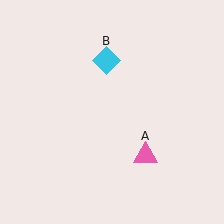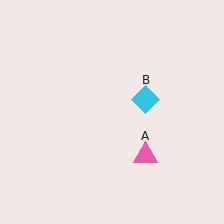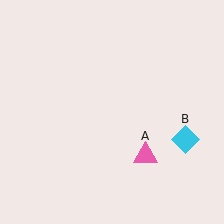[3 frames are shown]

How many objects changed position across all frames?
1 object changed position: cyan diamond (object B).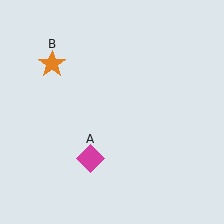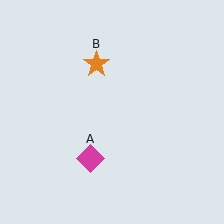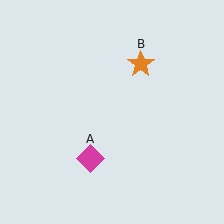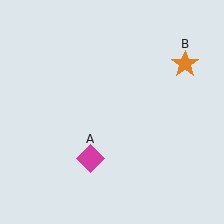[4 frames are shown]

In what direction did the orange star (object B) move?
The orange star (object B) moved right.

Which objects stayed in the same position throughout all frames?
Magenta diamond (object A) remained stationary.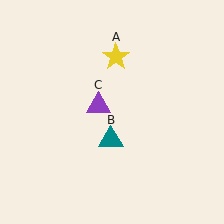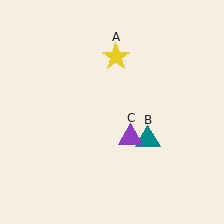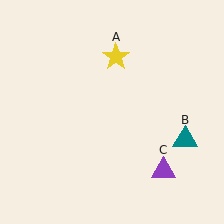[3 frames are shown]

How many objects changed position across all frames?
2 objects changed position: teal triangle (object B), purple triangle (object C).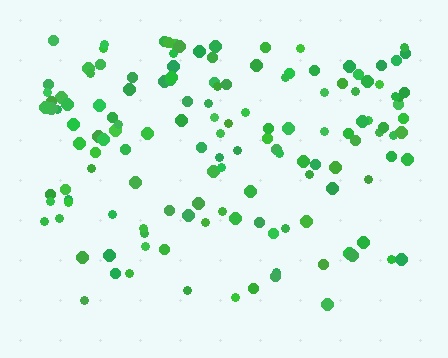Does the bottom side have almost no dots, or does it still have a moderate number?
Still a moderate number, just noticeably fewer than the top.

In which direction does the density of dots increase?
From bottom to top, with the top side densest.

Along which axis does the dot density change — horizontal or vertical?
Vertical.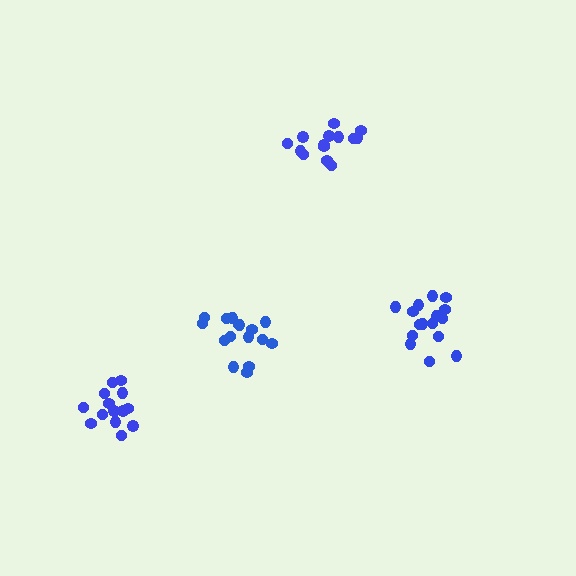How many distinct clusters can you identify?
There are 4 distinct clusters.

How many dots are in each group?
Group 1: 16 dots, Group 2: 15 dots, Group 3: 16 dots, Group 4: 14 dots (61 total).